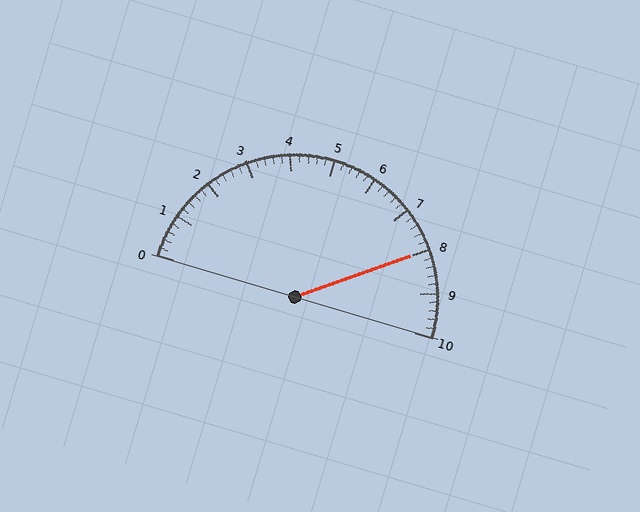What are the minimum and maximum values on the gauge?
The gauge ranges from 0 to 10.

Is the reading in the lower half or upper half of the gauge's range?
The reading is in the upper half of the range (0 to 10).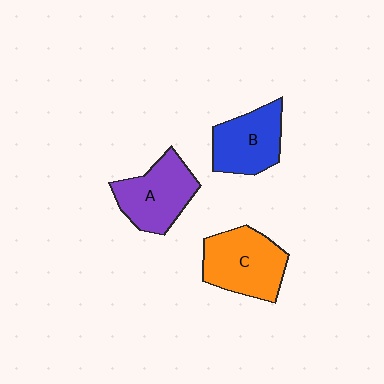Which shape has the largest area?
Shape C (orange).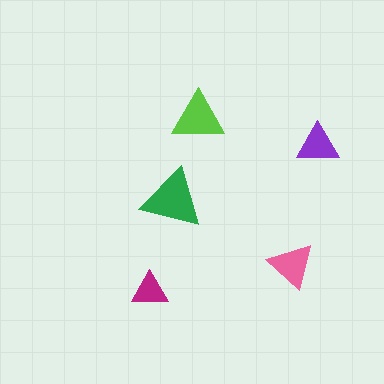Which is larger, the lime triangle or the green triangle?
The green one.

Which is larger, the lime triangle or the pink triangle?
The lime one.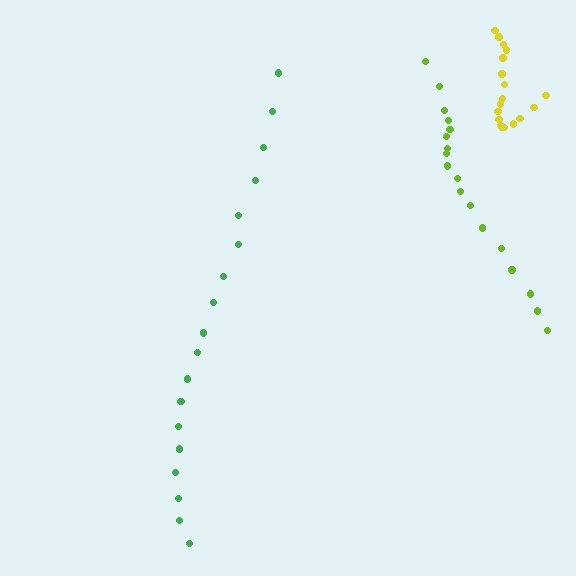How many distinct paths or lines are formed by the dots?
There are 3 distinct paths.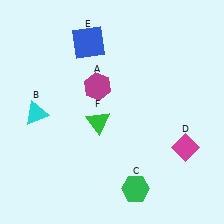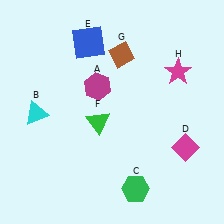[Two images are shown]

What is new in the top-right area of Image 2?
A magenta star (H) was added in the top-right area of Image 2.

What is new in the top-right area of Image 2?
A brown diamond (G) was added in the top-right area of Image 2.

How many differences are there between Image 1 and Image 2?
There are 2 differences between the two images.